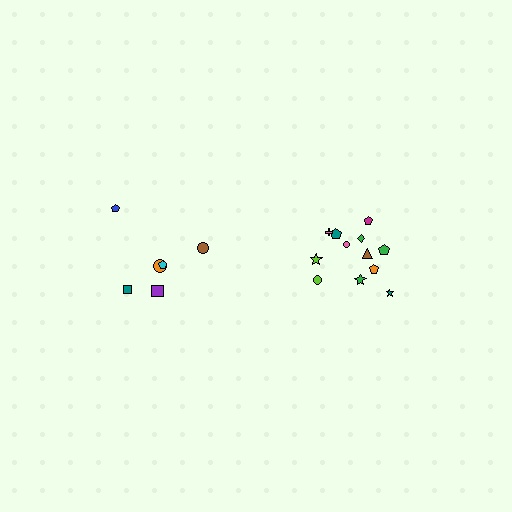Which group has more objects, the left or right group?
The right group.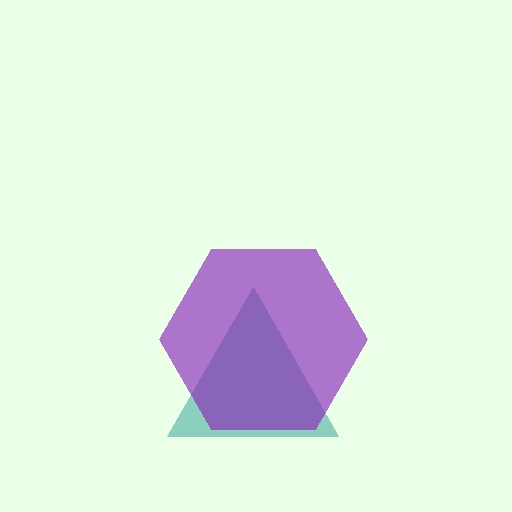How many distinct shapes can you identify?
There are 2 distinct shapes: a teal triangle, a purple hexagon.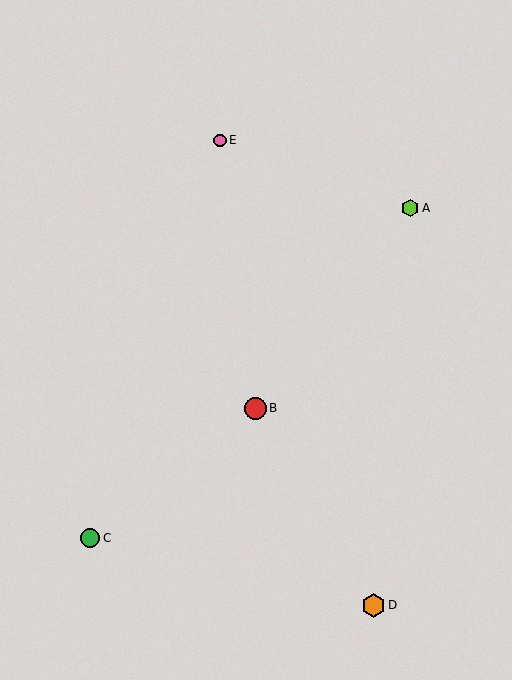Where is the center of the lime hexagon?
The center of the lime hexagon is at (410, 208).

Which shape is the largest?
The orange hexagon (labeled D) is the largest.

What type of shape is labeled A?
Shape A is a lime hexagon.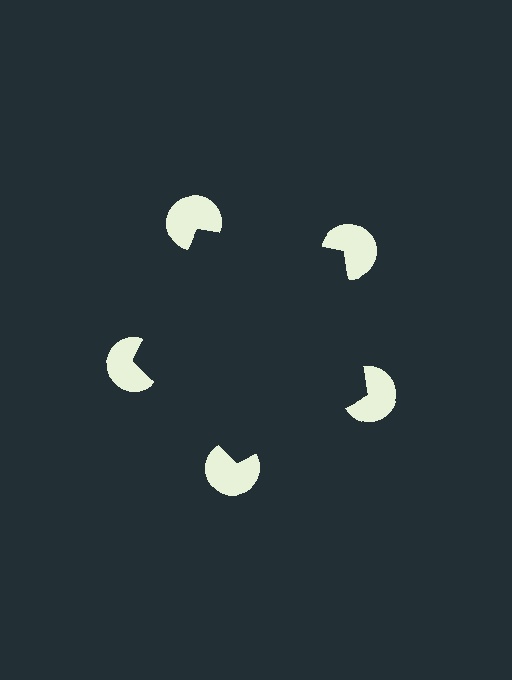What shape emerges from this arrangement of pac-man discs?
An illusory pentagon — its edges are inferred from the aligned wedge cuts in the pac-man discs, not physically drawn.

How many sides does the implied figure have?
5 sides.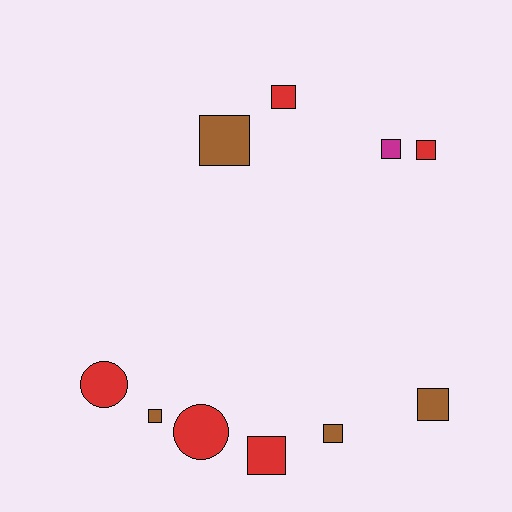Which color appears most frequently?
Red, with 5 objects.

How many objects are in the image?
There are 10 objects.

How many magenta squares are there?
There is 1 magenta square.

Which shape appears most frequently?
Square, with 8 objects.